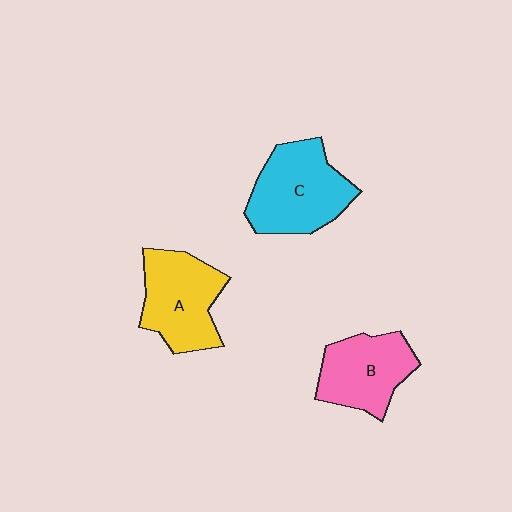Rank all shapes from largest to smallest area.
From largest to smallest: C (cyan), A (yellow), B (pink).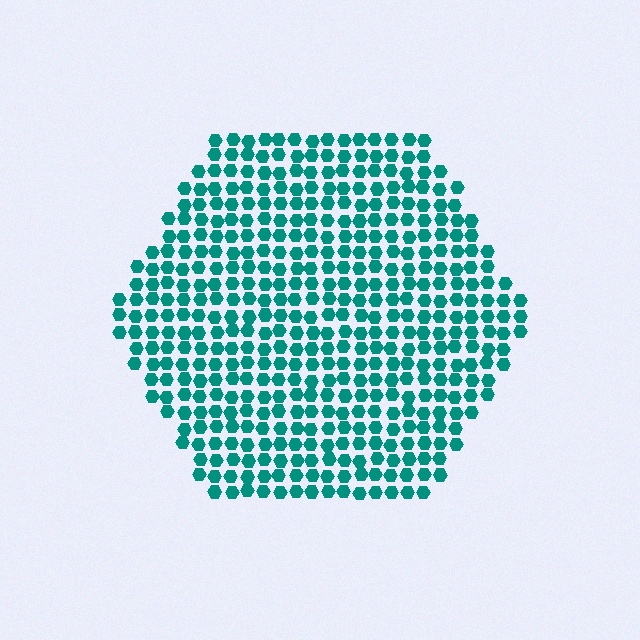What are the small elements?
The small elements are hexagons.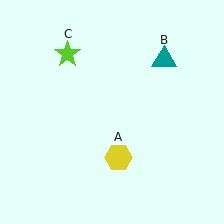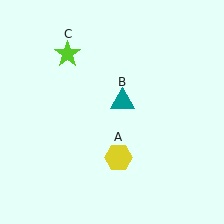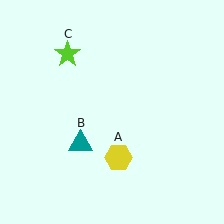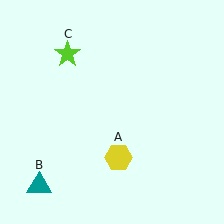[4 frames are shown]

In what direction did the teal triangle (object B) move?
The teal triangle (object B) moved down and to the left.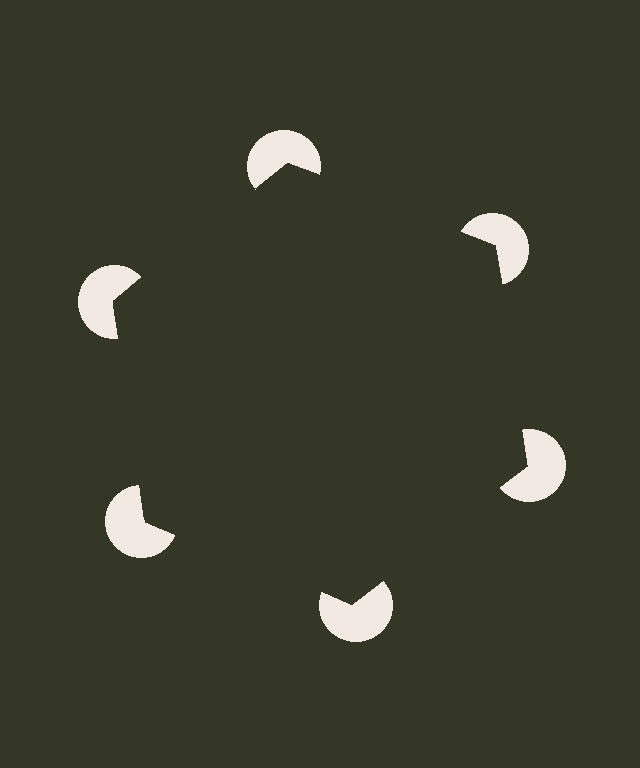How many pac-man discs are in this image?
There are 6 — one at each vertex of the illusory hexagon.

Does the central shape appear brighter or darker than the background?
It typically appears slightly darker than the background, even though no actual brightness change is drawn.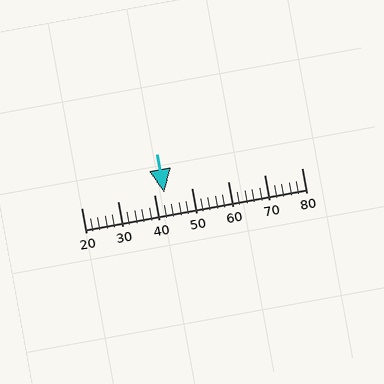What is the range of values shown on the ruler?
The ruler shows values from 20 to 80.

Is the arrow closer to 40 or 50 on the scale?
The arrow is closer to 40.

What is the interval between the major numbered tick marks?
The major tick marks are spaced 10 units apart.